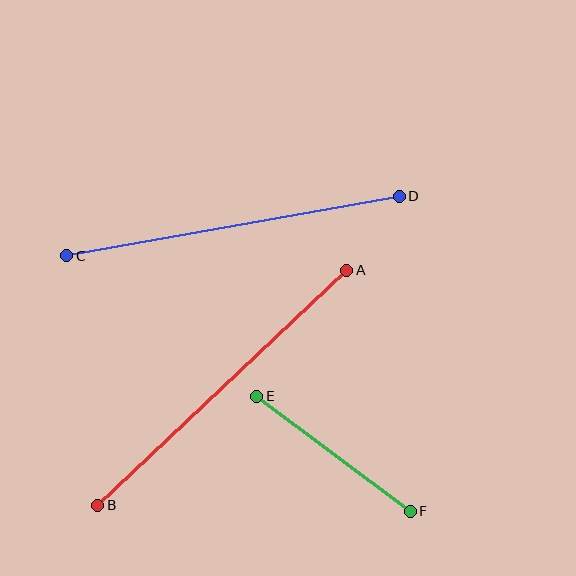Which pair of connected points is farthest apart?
Points A and B are farthest apart.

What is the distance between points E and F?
The distance is approximately 192 pixels.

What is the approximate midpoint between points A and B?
The midpoint is at approximately (222, 388) pixels.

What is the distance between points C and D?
The distance is approximately 338 pixels.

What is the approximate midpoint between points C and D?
The midpoint is at approximately (233, 226) pixels.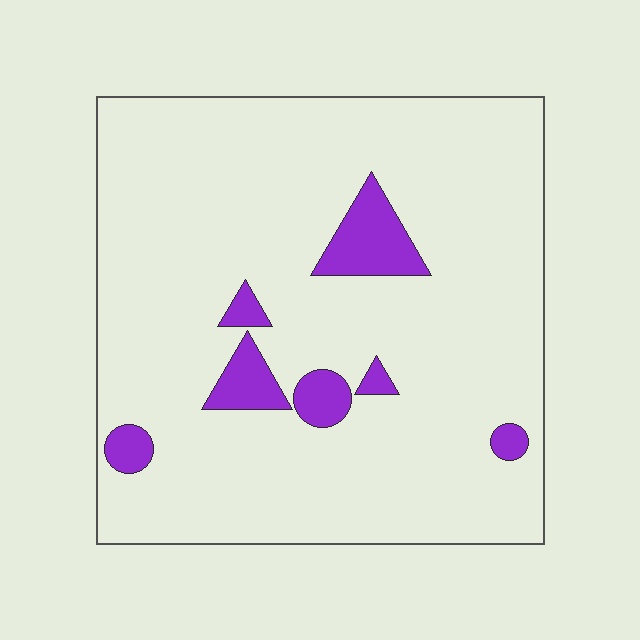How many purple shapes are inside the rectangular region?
7.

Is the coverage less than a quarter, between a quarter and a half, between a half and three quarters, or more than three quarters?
Less than a quarter.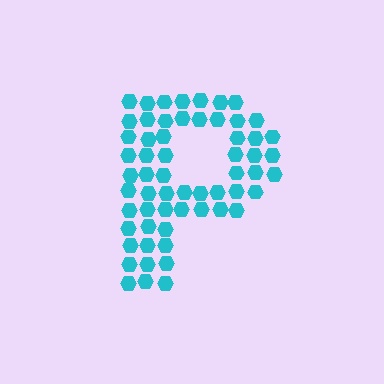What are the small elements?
The small elements are hexagons.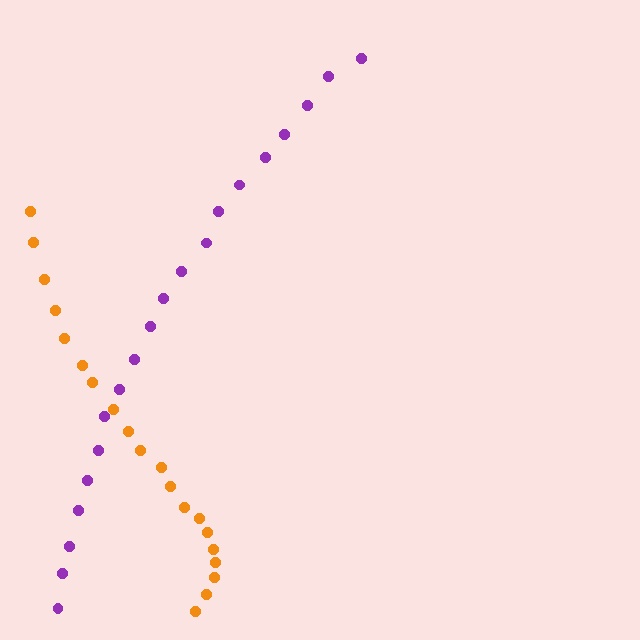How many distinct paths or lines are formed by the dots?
There are 2 distinct paths.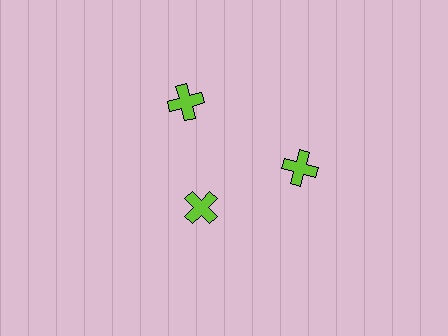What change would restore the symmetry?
The symmetry would be restored by moving it outward, back onto the ring so that all 3 crosses sit at equal angles and equal distance from the center.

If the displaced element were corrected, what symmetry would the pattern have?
It would have 3-fold rotational symmetry — the pattern would map onto itself every 120 degrees.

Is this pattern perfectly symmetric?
No. The 3 lime crosses are arranged in a ring, but one element near the 7 o'clock position is pulled inward toward the center, breaking the 3-fold rotational symmetry.